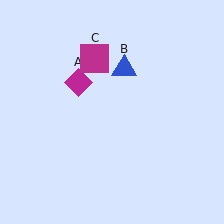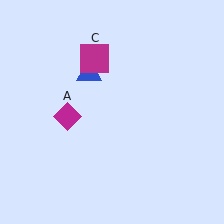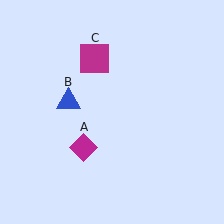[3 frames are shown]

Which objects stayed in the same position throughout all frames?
Magenta square (object C) remained stationary.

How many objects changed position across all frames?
2 objects changed position: magenta diamond (object A), blue triangle (object B).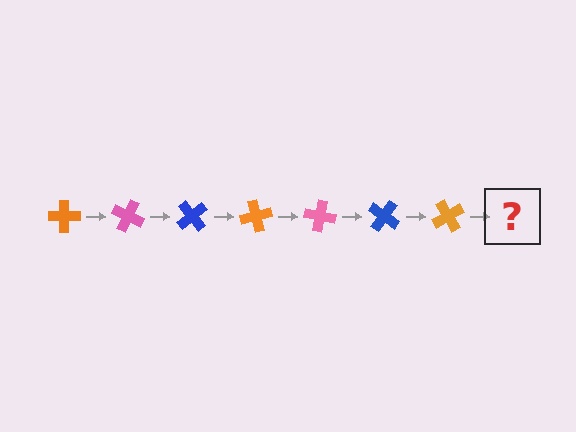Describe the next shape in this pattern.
It should be a pink cross, rotated 175 degrees from the start.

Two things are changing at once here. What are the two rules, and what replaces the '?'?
The two rules are that it rotates 25 degrees each step and the color cycles through orange, pink, and blue. The '?' should be a pink cross, rotated 175 degrees from the start.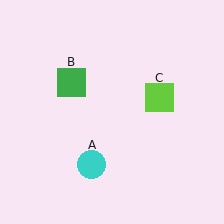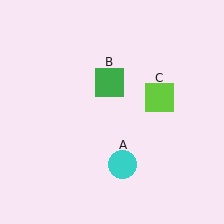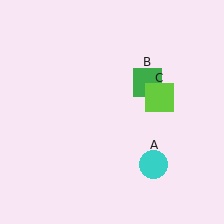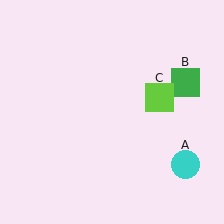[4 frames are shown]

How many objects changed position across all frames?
2 objects changed position: cyan circle (object A), green square (object B).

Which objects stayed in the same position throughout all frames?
Lime square (object C) remained stationary.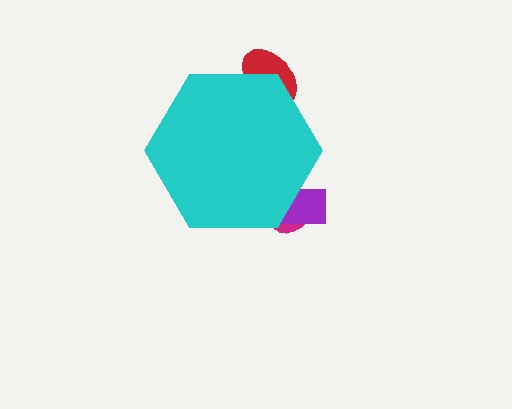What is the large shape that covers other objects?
A cyan hexagon.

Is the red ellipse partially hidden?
Yes, the red ellipse is partially hidden behind the cyan hexagon.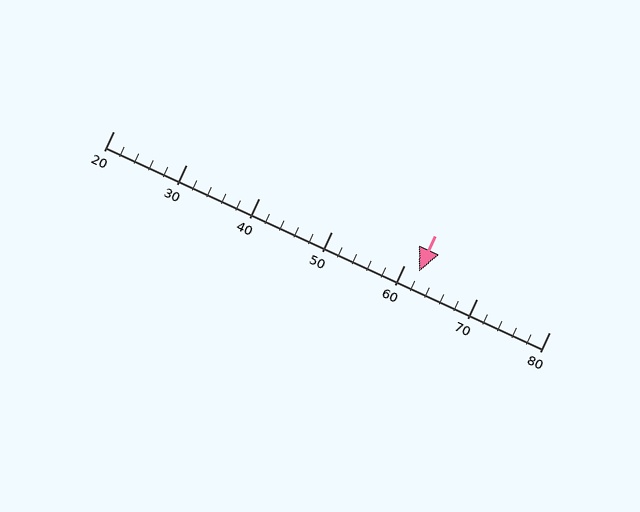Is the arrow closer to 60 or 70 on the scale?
The arrow is closer to 60.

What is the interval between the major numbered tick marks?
The major tick marks are spaced 10 units apart.